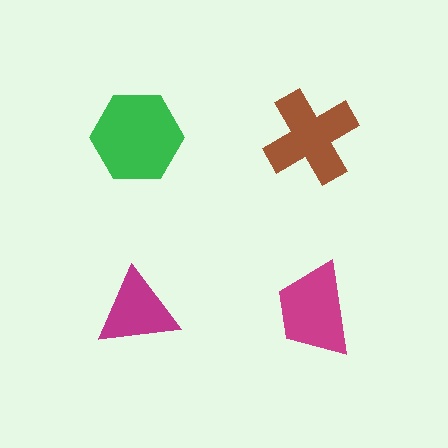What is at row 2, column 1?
A magenta triangle.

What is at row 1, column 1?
A green hexagon.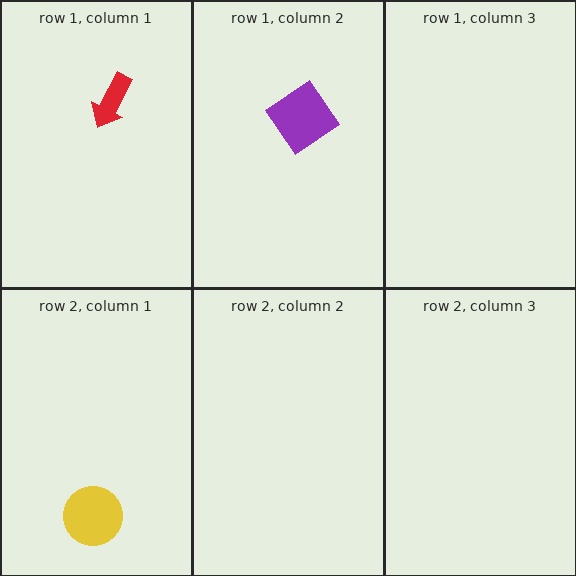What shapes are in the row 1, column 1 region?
The red arrow.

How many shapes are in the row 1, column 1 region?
1.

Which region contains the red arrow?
The row 1, column 1 region.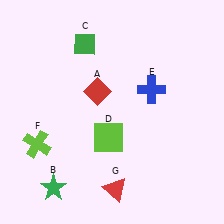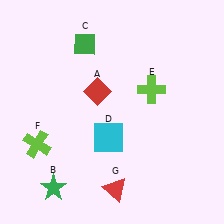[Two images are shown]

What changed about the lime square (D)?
In Image 1, D is lime. In Image 2, it changed to cyan.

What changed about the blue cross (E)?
In Image 1, E is blue. In Image 2, it changed to lime.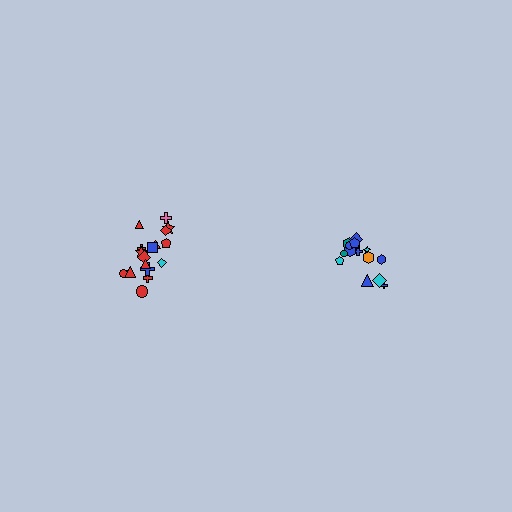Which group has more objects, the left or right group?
The left group.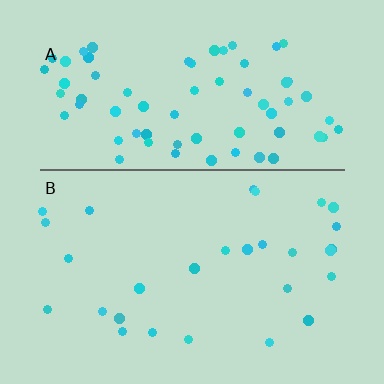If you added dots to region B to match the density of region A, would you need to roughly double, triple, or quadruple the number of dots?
Approximately triple.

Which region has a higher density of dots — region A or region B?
A (the top).